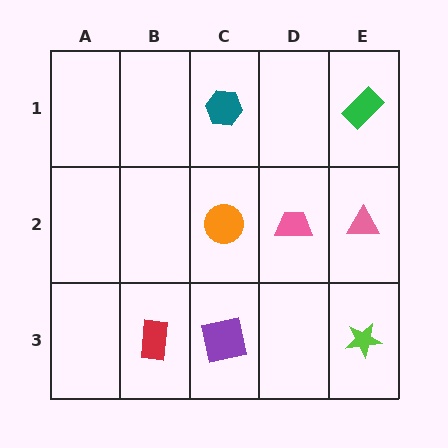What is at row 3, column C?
A purple square.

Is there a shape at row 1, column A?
No, that cell is empty.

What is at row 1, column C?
A teal hexagon.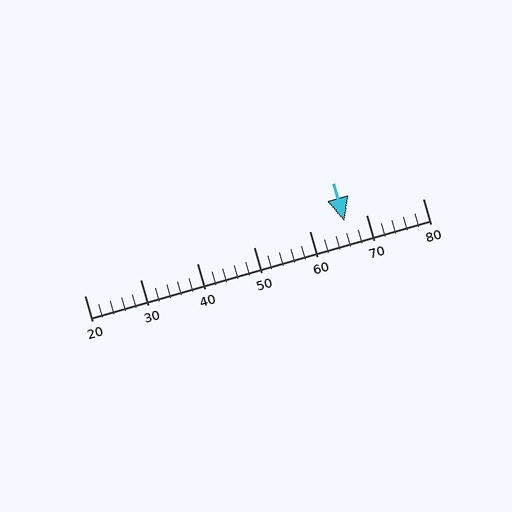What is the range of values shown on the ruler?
The ruler shows values from 20 to 80.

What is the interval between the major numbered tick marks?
The major tick marks are spaced 10 units apart.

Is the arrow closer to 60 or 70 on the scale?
The arrow is closer to 70.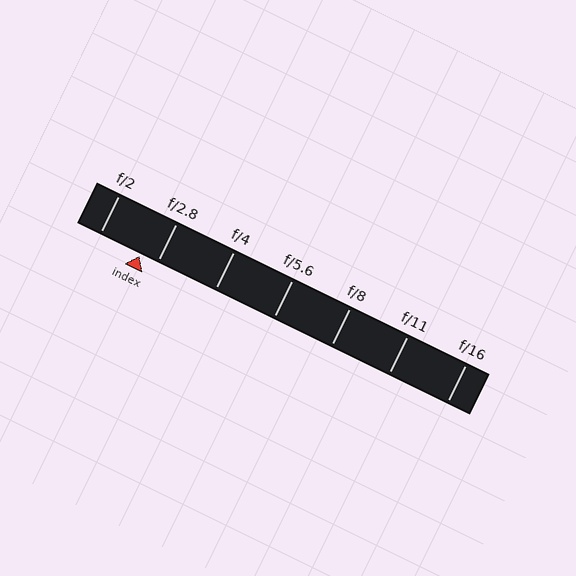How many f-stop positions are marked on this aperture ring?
There are 7 f-stop positions marked.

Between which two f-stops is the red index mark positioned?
The index mark is between f/2 and f/2.8.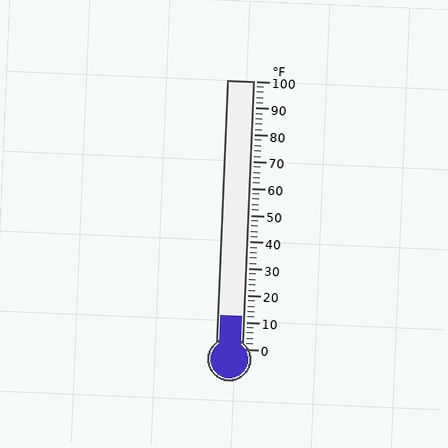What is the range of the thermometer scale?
The thermometer scale ranges from 0°F to 100°F.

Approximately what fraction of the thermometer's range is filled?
The thermometer is filled to approximately 10% of its range.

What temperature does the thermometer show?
The thermometer shows approximately 12°F.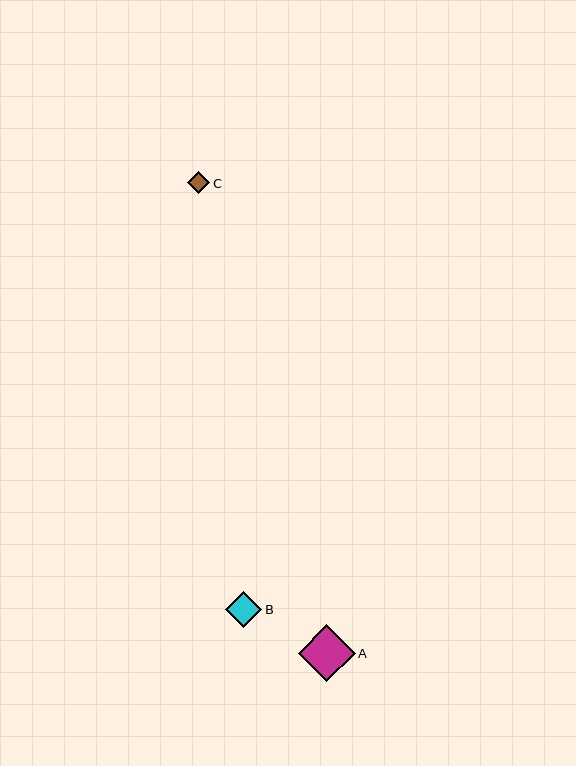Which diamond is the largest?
Diamond A is the largest with a size of approximately 57 pixels.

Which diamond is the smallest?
Diamond C is the smallest with a size of approximately 22 pixels.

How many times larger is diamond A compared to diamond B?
Diamond A is approximately 1.6 times the size of diamond B.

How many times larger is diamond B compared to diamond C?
Diamond B is approximately 1.6 times the size of diamond C.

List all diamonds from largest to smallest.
From largest to smallest: A, B, C.